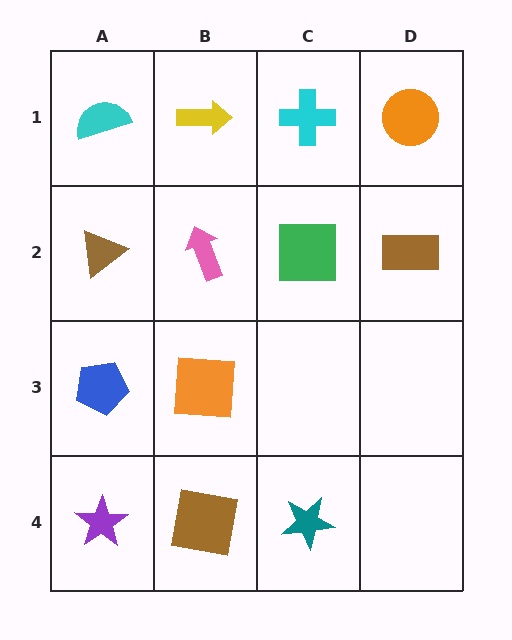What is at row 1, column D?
An orange circle.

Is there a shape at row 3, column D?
No, that cell is empty.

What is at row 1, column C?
A cyan cross.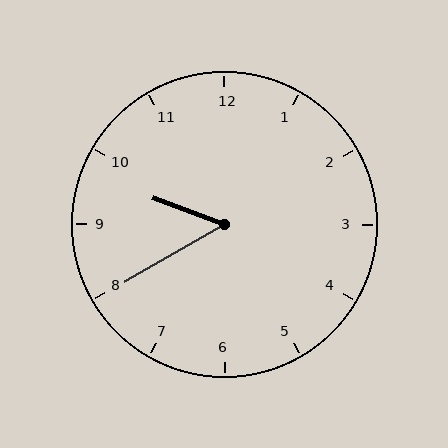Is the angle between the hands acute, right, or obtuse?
It is acute.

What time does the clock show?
9:40.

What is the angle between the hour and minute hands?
Approximately 50 degrees.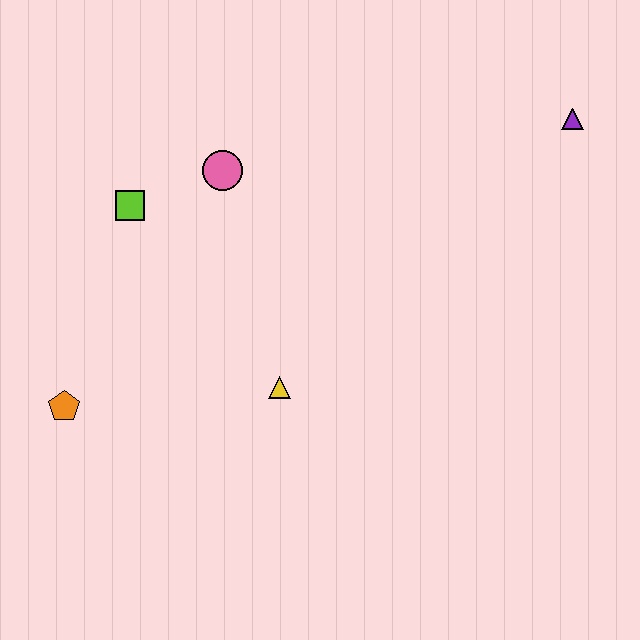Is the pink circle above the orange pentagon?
Yes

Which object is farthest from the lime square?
The purple triangle is farthest from the lime square.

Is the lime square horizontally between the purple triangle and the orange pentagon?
Yes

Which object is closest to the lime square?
The pink circle is closest to the lime square.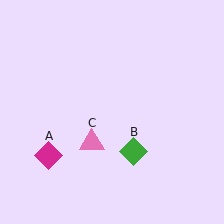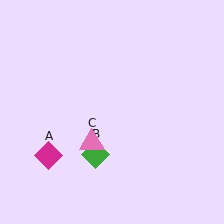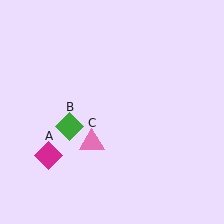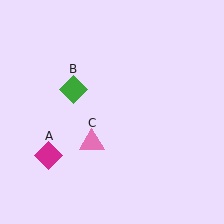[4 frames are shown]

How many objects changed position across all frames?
1 object changed position: green diamond (object B).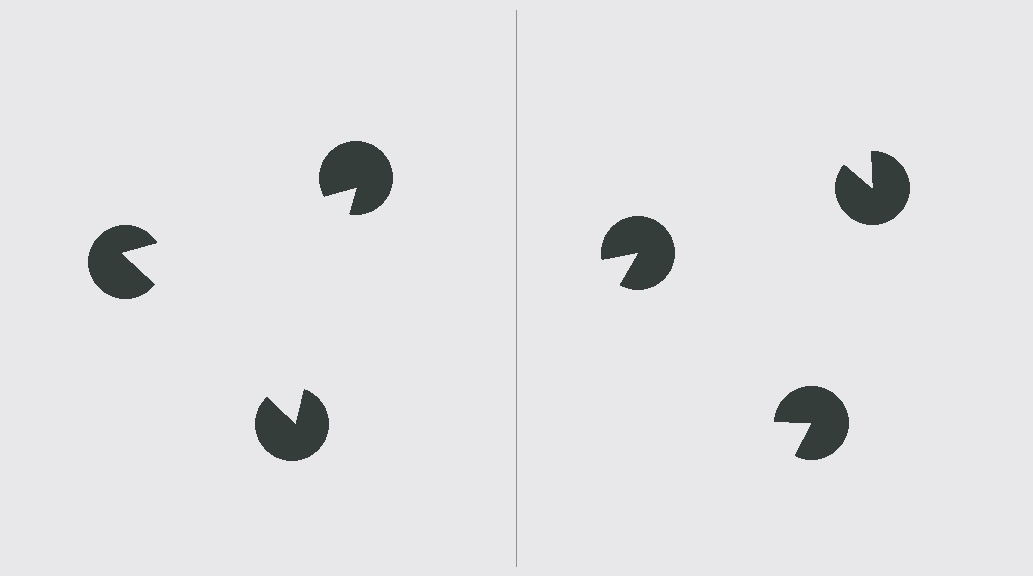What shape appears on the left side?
An illusory triangle.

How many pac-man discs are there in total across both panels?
6 — 3 on each side.